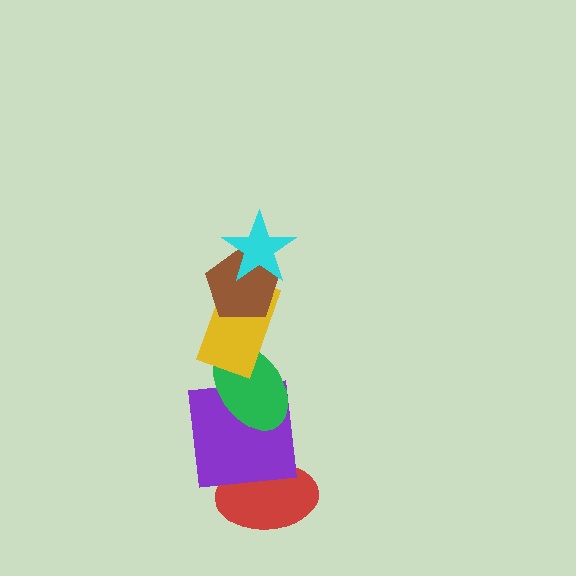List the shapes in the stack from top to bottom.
From top to bottom: the cyan star, the brown pentagon, the yellow rectangle, the green ellipse, the purple square, the red ellipse.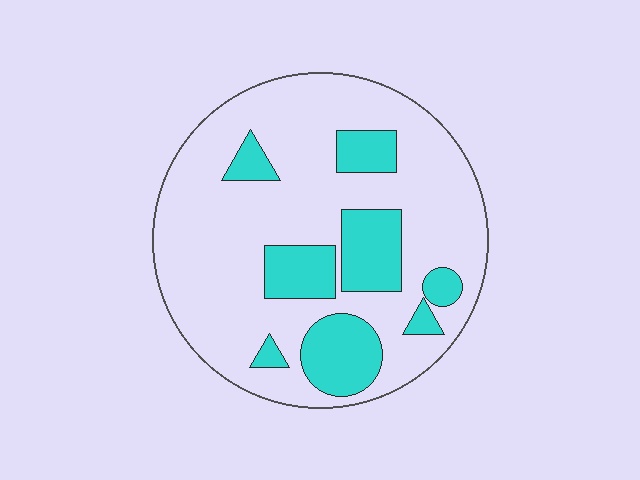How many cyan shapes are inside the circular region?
8.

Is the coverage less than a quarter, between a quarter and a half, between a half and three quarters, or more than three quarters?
Less than a quarter.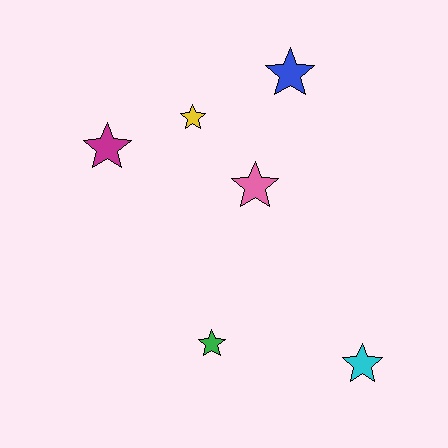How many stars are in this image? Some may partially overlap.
There are 6 stars.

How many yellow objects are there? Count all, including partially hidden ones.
There is 1 yellow object.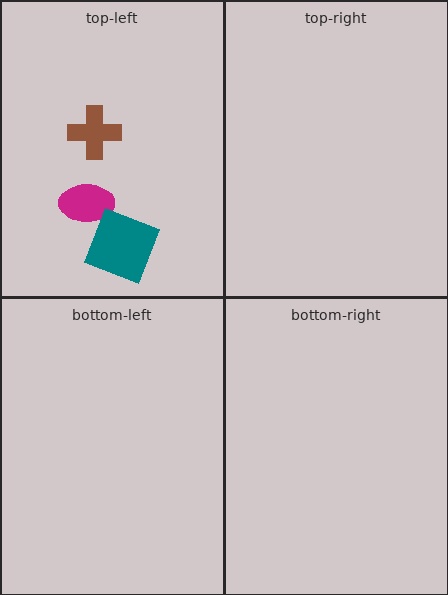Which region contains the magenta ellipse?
The top-left region.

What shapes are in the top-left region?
The magenta ellipse, the teal square, the brown cross.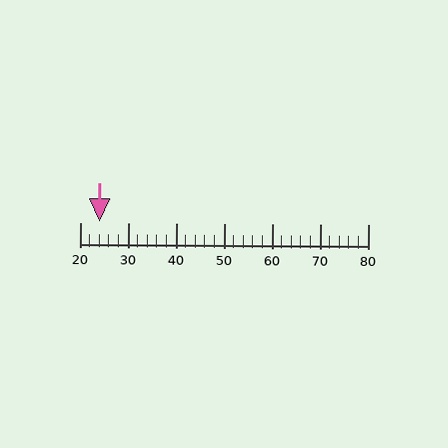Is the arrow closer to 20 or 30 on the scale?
The arrow is closer to 20.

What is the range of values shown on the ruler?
The ruler shows values from 20 to 80.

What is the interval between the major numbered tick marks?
The major tick marks are spaced 10 units apart.